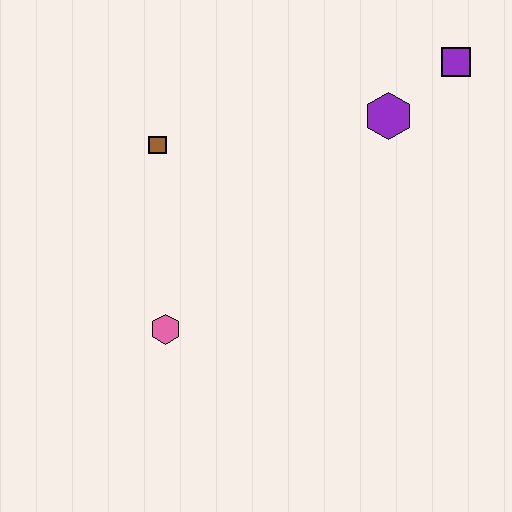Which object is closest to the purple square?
The purple hexagon is closest to the purple square.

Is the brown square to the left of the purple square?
Yes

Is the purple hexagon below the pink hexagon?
No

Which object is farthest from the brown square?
The purple square is farthest from the brown square.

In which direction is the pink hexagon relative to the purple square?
The pink hexagon is to the left of the purple square.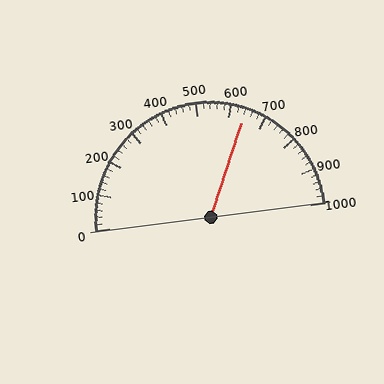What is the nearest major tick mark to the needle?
The nearest major tick mark is 600.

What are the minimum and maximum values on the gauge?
The gauge ranges from 0 to 1000.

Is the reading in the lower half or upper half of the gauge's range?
The reading is in the upper half of the range (0 to 1000).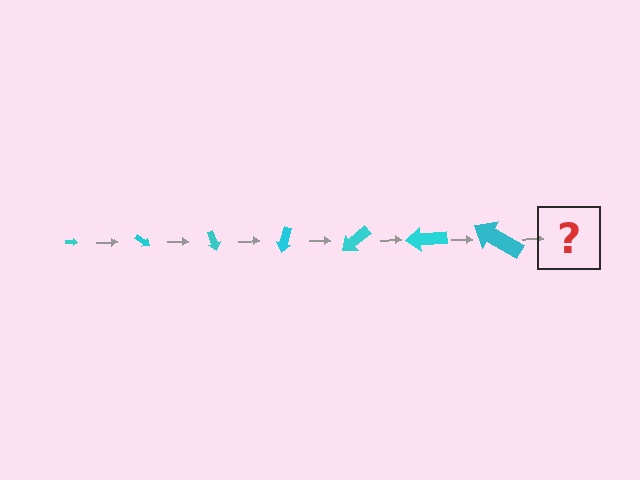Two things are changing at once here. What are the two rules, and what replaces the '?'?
The two rules are that the arrow grows larger each step and it rotates 35 degrees each step. The '?' should be an arrow, larger than the previous one and rotated 245 degrees from the start.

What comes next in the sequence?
The next element should be an arrow, larger than the previous one and rotated 245 degrees from the start.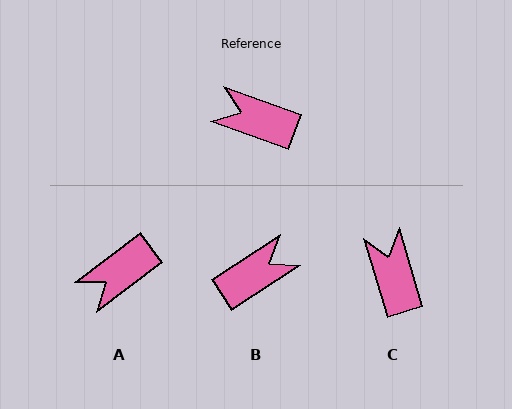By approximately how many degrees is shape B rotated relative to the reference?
Approximately 128 degrees clockwise.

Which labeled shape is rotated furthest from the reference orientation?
B, about 128 degrees away.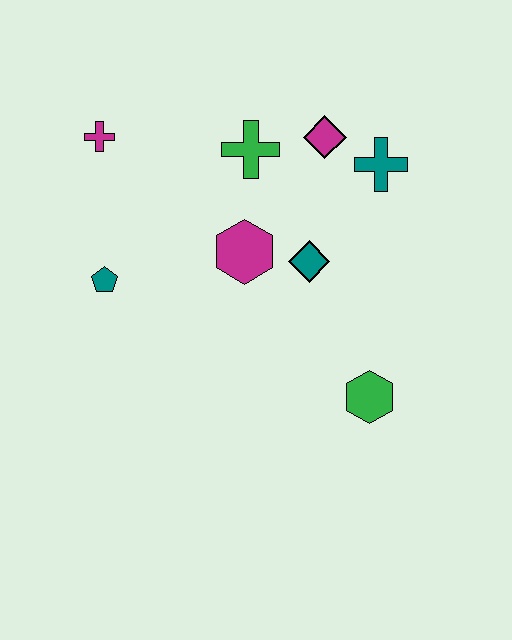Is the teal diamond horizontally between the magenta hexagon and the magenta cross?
No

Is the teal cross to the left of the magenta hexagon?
No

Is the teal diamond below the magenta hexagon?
Yes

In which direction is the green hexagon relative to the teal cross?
The green hexagon is below the teal cross.